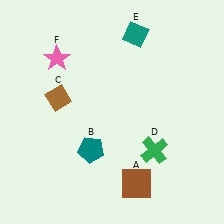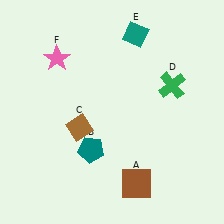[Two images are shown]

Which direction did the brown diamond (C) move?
The brown diamond (C) moved down.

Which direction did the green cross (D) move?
The green cross (D) moved up.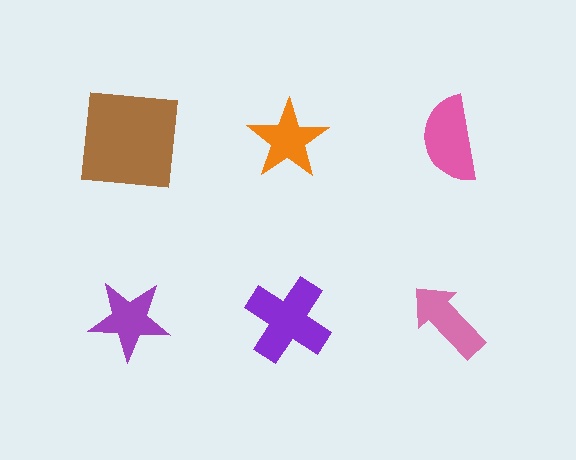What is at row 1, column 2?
An orange star.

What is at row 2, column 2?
A purple cross.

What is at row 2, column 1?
A purple star.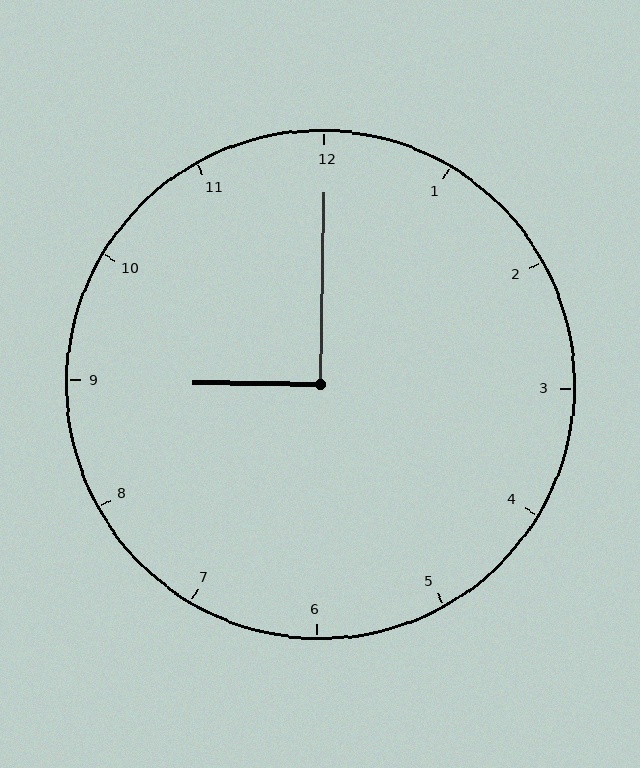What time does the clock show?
9:00.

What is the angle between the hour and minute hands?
Approximately 90 degrees.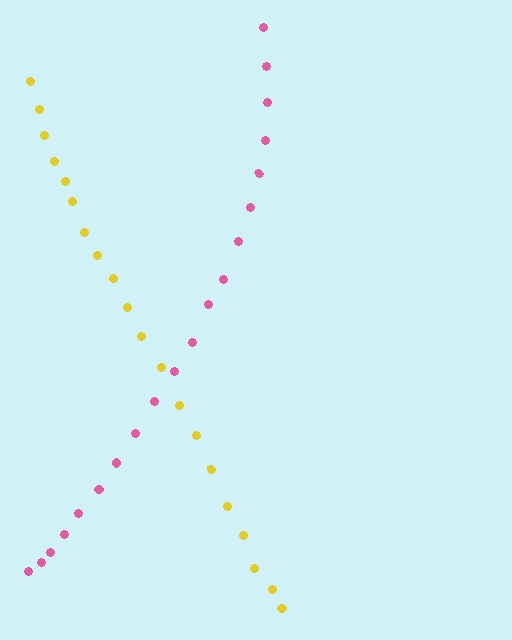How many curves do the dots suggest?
There are 2 distinct paths.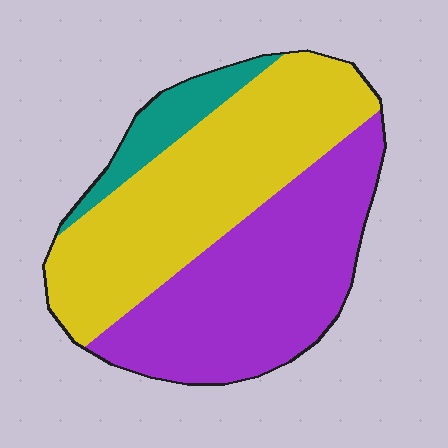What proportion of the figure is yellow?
Yellow takes up about one half (1/2) of the figure.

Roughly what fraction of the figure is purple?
Purple takes up between a third and a half of the figure.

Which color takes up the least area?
Teal, at roughly 10%.